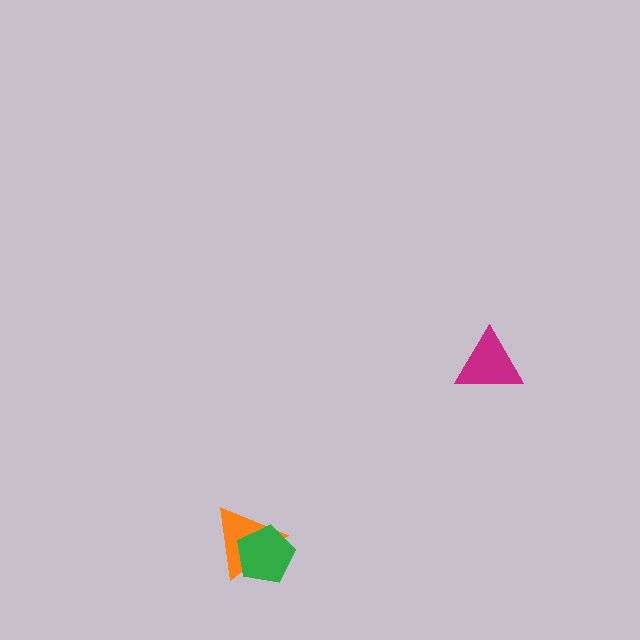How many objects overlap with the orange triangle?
1 object overlaps with the orange triangle.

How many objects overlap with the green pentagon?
1 object overlaps with the green pentagon.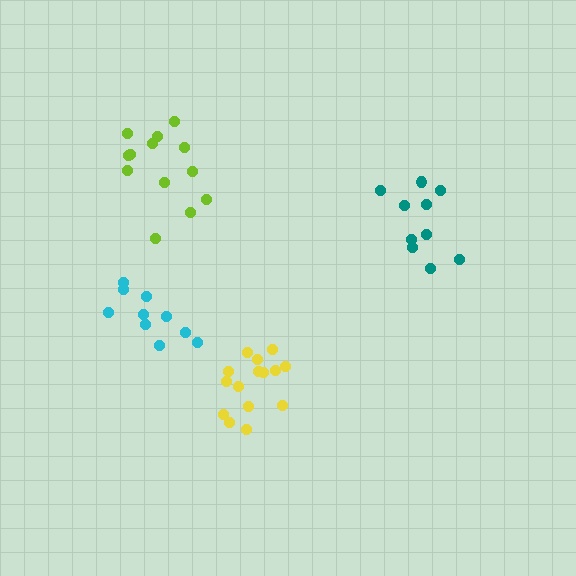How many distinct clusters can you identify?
There are 4 distinct clusters.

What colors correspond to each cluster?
The clusters are colored: teal, cyan, yellow, lime.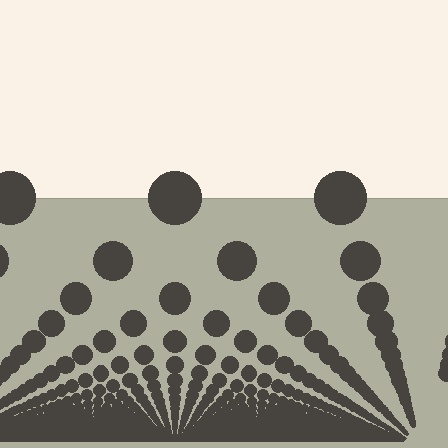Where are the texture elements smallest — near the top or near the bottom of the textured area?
Near the bottom.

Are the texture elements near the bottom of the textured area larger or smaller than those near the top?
Smaller. The gradient is inverted — elements near the bottom are smaller and denser.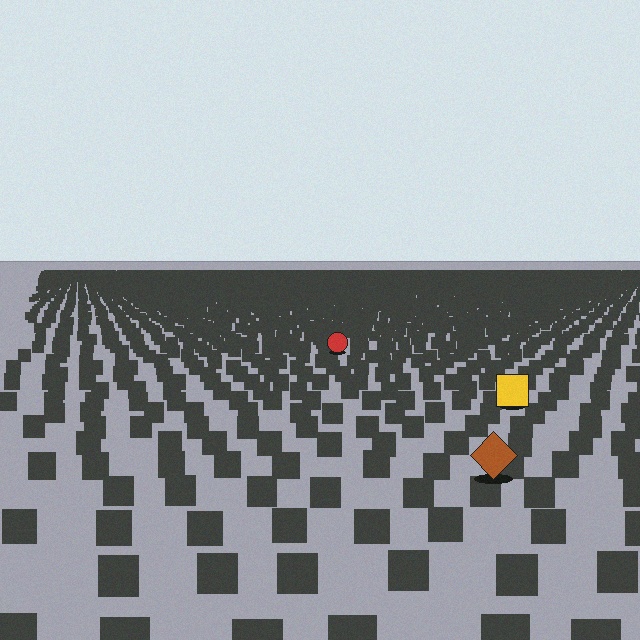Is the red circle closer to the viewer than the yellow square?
No. The yellow square is closer — you can tell from the texture gradient: the ground texture is coarser near it.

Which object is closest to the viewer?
The brown diamond is closest. The texture marks near it are larger and more spread out.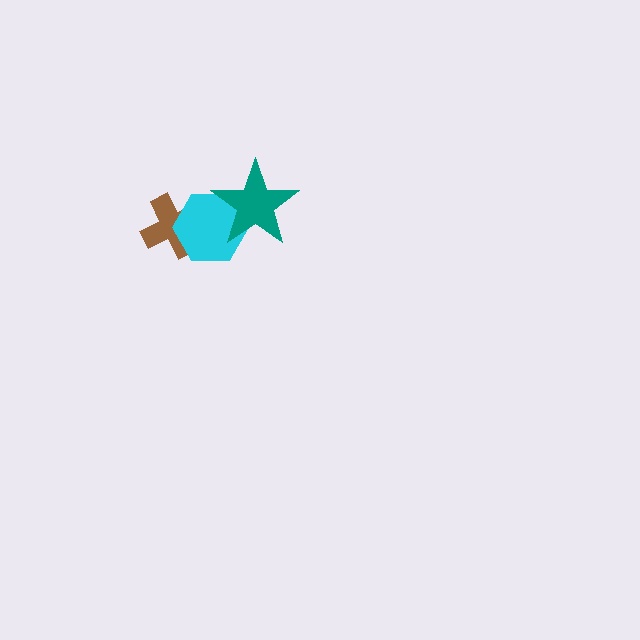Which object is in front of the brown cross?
The cyan hexagon is in front of the brown cross.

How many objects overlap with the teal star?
1 object overlaps with the teal star.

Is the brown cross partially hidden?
Yes, it is partially covered by another shape.